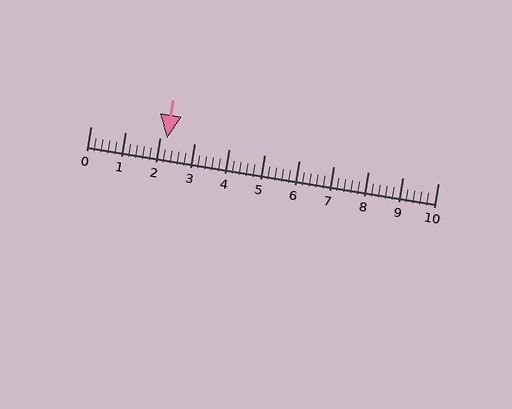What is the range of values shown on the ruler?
The ruler shows values from 0 to 10.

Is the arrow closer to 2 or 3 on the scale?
The arrow is closer to 2.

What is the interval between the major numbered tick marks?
The major tick marks are spaced 1 units apart.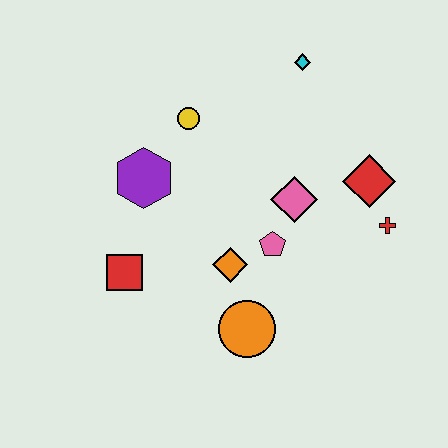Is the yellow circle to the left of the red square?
No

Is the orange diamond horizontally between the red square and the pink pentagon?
Yes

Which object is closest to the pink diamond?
The pink pentagon is closest to the pink diamond.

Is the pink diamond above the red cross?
Yes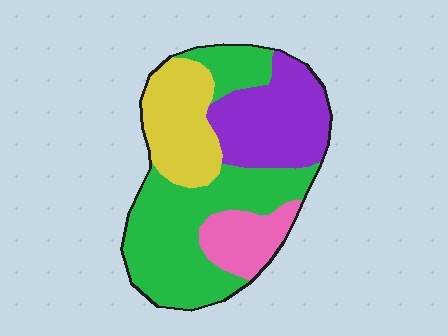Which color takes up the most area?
Green, at roughly 45%.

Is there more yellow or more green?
Green.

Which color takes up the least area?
Pink, at roughly 10%.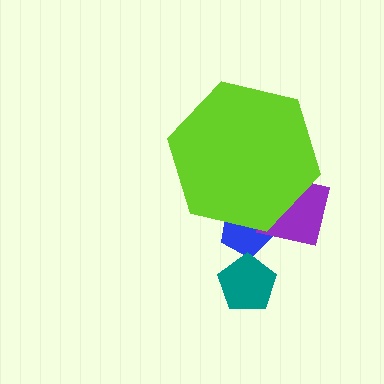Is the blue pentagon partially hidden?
Yes, the blue pentagon is partially hidden behind the lime hexagon.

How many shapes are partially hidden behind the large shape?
2 shapes are partially hidden.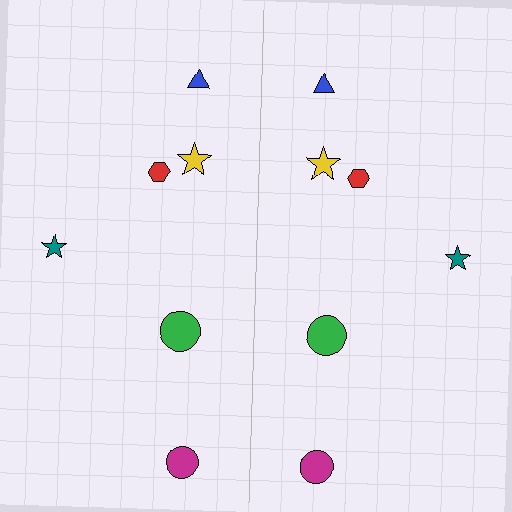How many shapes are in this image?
There are 12 shapes in this image.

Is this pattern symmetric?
Yes, this pattern has bilateral (reflection) symmetry.